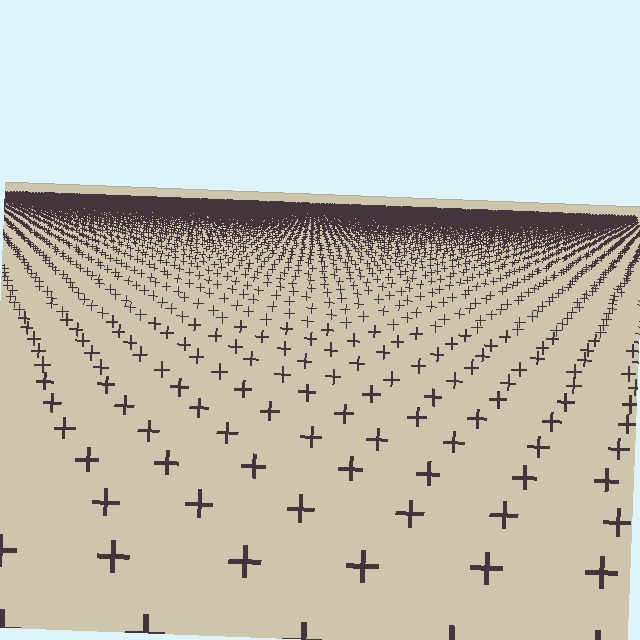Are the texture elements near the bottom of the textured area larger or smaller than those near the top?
Larger. Near the bottom, elements are closer to the viewer and appear at a bigger on-screen size.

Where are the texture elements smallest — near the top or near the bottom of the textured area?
Near the top.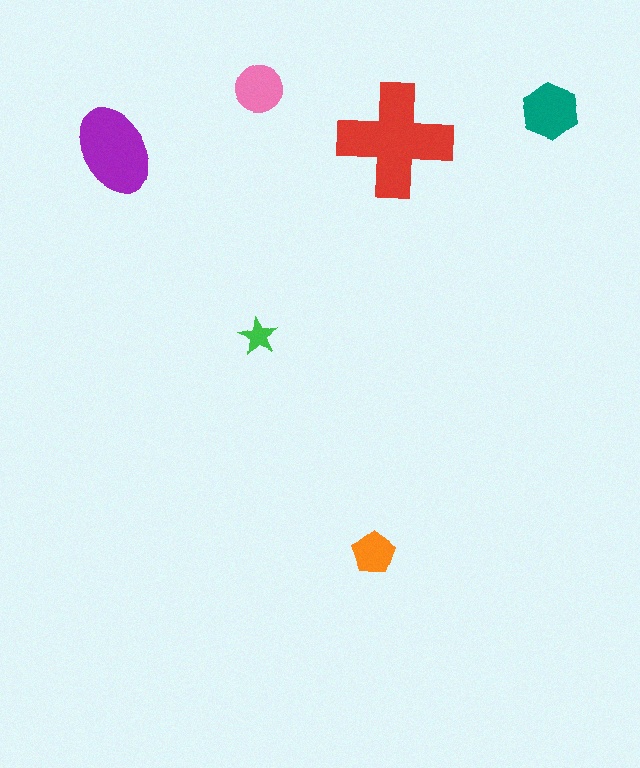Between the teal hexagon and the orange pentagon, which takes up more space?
The teal hexagon.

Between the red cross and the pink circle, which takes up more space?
The red cross.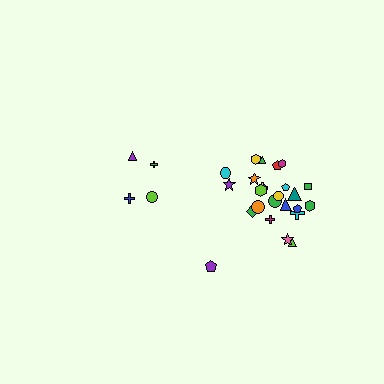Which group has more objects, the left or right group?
The right group.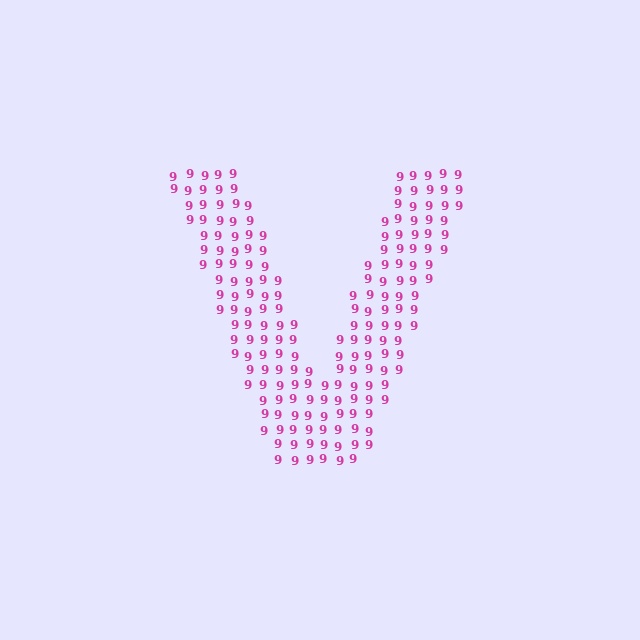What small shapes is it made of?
It is made of small digit 9's.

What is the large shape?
The large shape is the letter V.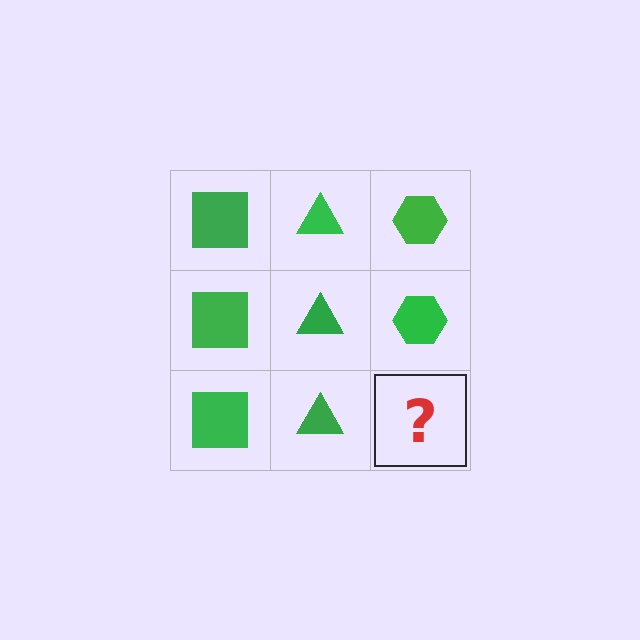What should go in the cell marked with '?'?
The missing cell should contain a green hexagon.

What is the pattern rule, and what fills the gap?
The rule is that each column has a consistent shape. The gap should be filled with a green hexagon.